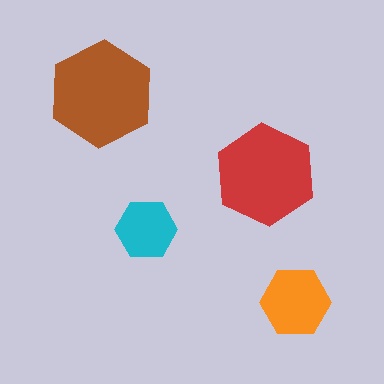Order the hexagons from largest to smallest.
the brown one, the red one, the orange one, the cyan one.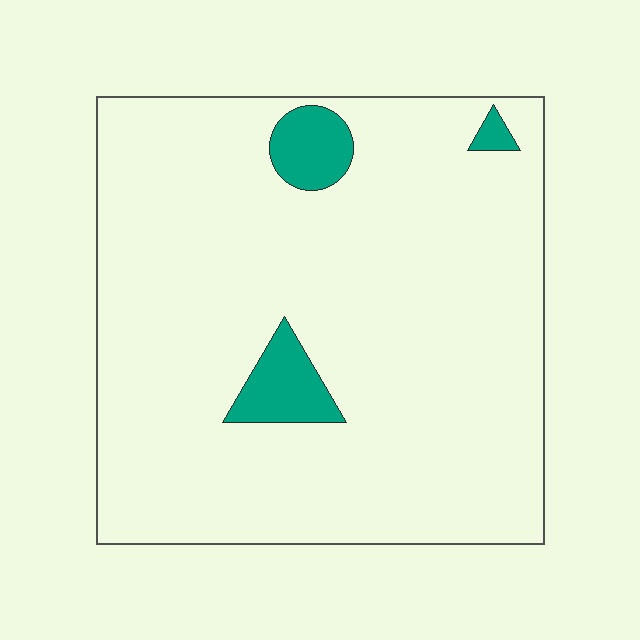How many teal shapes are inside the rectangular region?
3.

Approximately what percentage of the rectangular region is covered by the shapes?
Approximately 5%.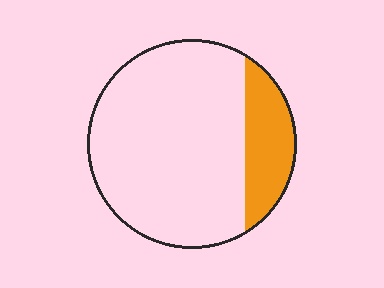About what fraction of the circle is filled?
About one fifth (1/5).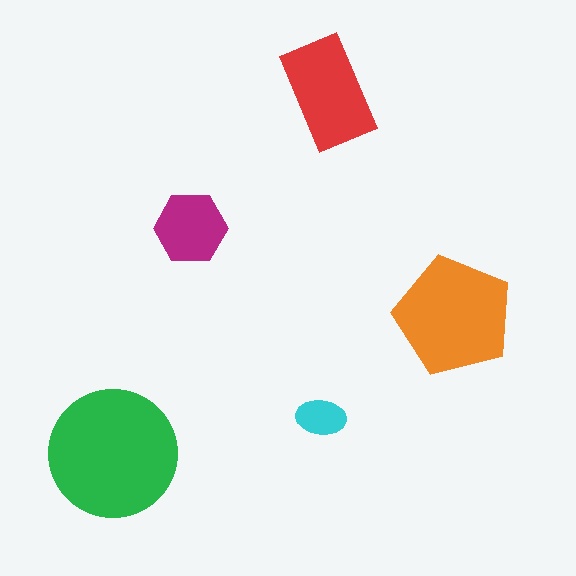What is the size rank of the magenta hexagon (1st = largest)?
4th.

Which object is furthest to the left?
The green circle is leftmost.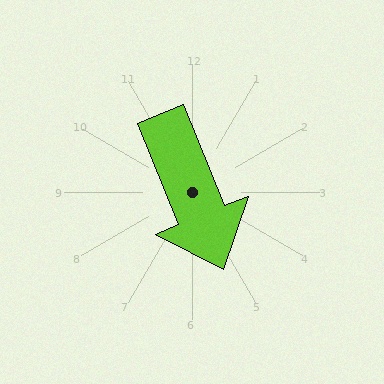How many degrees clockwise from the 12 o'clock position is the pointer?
Approximately 158 degrees.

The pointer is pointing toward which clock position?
Roughly 5 o'clock.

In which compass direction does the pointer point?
South.